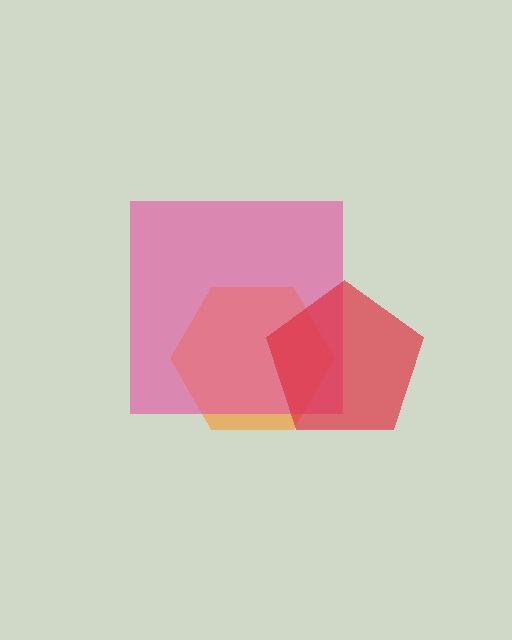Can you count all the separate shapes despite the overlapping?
Yes, there are 3 separate shapes.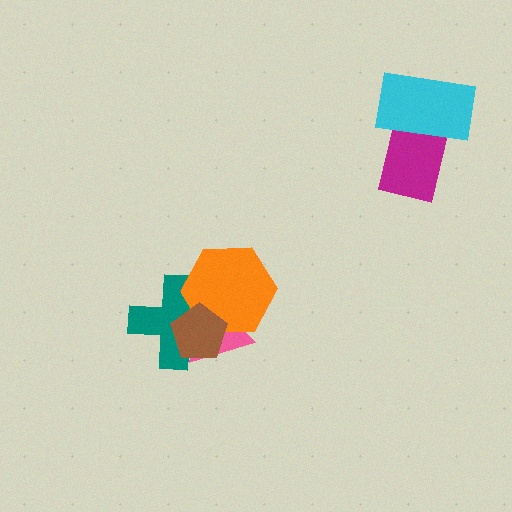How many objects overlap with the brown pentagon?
3 objects overlap with the brown pentagon.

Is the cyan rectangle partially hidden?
No, no other shape covers it.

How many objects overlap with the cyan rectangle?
1 object overlaps with the cyan rectangle.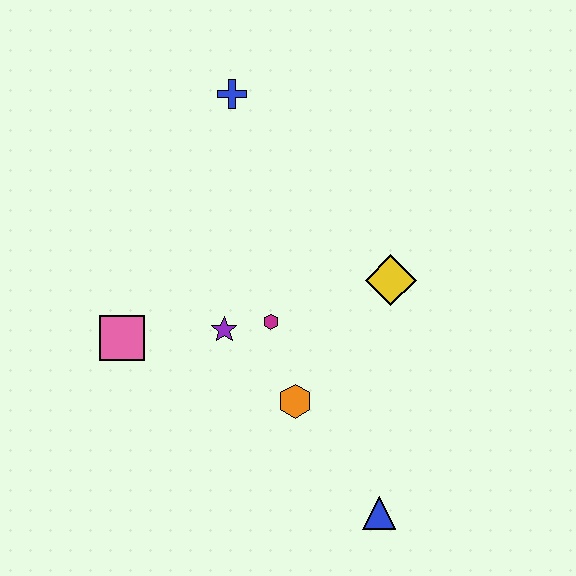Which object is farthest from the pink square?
The blue triangle is farthest from the pink square.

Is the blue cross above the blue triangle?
Yes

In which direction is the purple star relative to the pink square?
The purple star is to the right of the pink square.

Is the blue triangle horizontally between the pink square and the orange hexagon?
No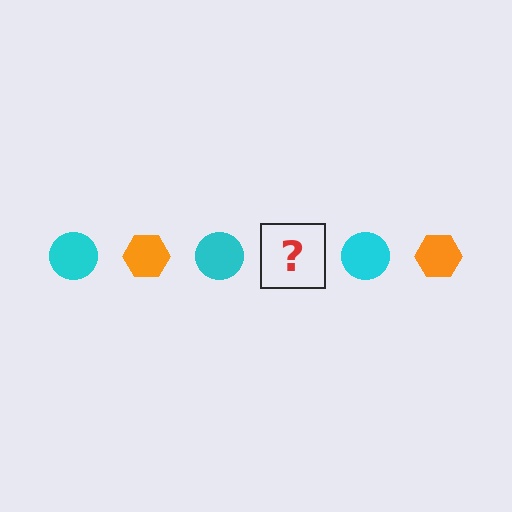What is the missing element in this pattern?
The missing element is an orange hexagon.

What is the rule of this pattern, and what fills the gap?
The rule is that the pattern alternates between cyan circle and orange hexagon. The gap should be filled with an orange hexagon.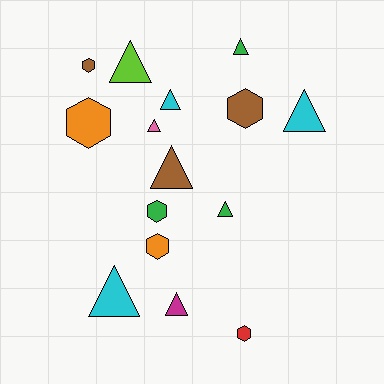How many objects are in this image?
There are 15 objects.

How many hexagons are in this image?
There are 6 hexagons.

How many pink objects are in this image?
There is 1 pink object.